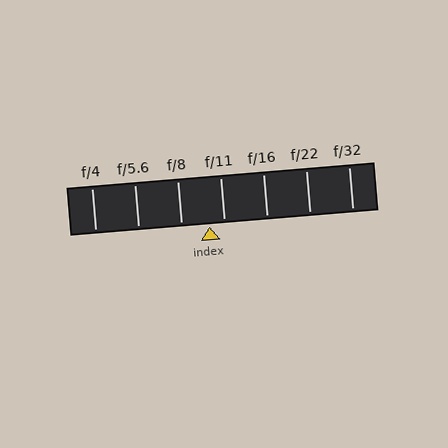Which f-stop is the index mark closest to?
The index mark is closest to f/11.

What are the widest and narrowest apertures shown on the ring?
The widest aperture shown is f/4 and the narrowest is f/32.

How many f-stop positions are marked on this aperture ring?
There are 7 f-stop positions marked.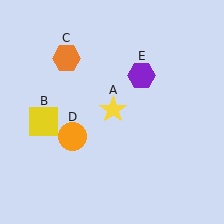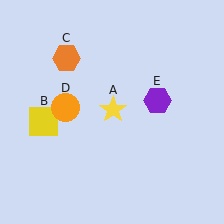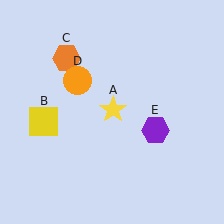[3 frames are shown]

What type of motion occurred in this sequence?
The orange circle (object D), purple hexagon (object E) rotated clockwise around the center of the scene.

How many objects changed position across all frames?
2 objects changed position: orange circle (object D), purple hexagon (object E).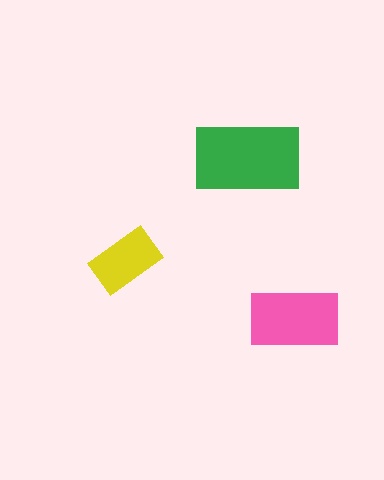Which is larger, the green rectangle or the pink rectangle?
The green one.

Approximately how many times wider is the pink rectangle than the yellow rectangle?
About 1.5 times wider.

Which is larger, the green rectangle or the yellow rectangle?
The green one.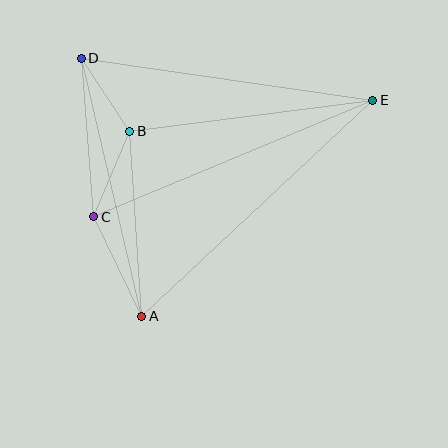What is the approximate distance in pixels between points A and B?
The distance between A and B is approximately 185 pixels.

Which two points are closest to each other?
Points B and D are closest to each other.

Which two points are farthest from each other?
Points A and E are farthest from each other.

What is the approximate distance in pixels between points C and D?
The distance between C and D is approximately 159 pixels.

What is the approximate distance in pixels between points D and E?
The distance between D and E is approximately 295 pixels.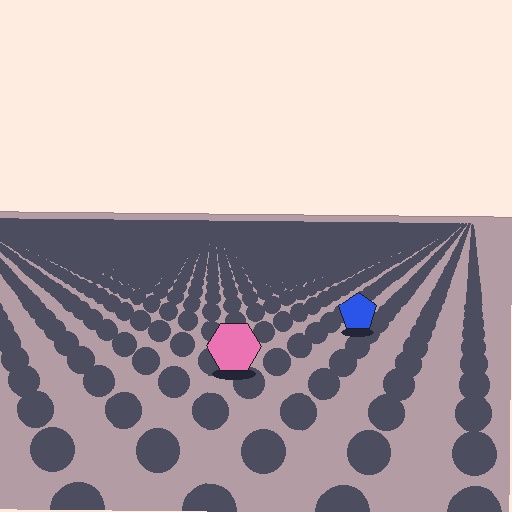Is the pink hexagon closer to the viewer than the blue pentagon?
Yes. The pink hexagon is closer — you can tell from the texture gradient: the ground texture is coarser near it.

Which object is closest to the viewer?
The pink hexagon is closest. The texture marks near it are larger and more spread out.